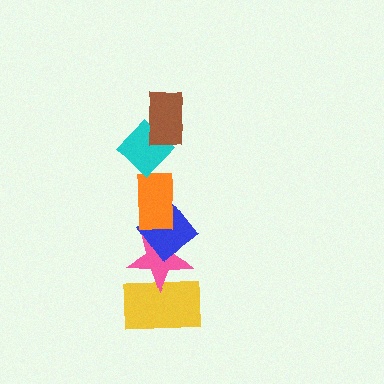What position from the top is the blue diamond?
The blue diamond is 4th from the top.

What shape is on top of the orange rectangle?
The cyan diamond is on top of the orange rectangle.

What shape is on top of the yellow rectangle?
The pink star is on top of the yellow rectangle.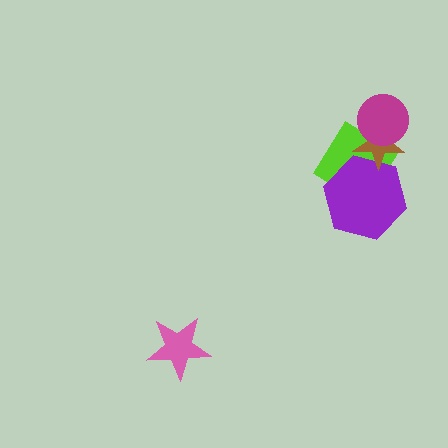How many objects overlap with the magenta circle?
1 object overlaps with the magenta circle.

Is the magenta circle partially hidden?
No, no other shape covers it.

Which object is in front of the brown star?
The magenta circle is in front of the brown star.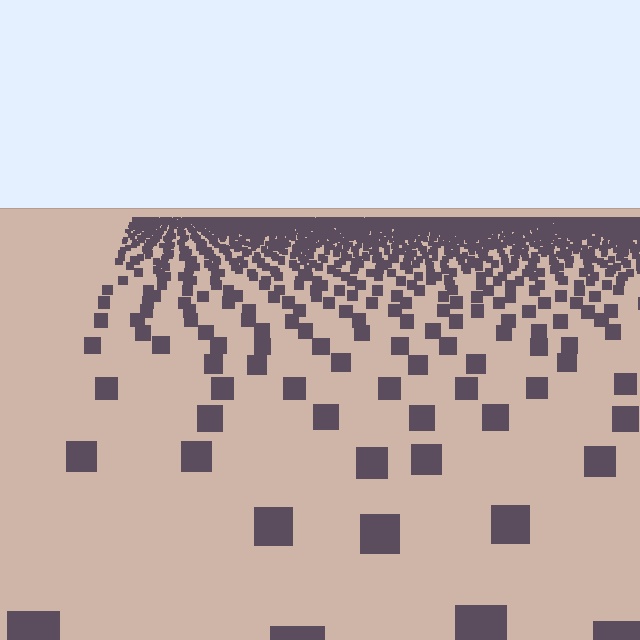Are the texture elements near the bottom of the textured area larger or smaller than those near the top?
Larger. Near the bottom, elements are closer to the viewer and appear at a bigger on-screen size.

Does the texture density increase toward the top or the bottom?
Density increases toward the top.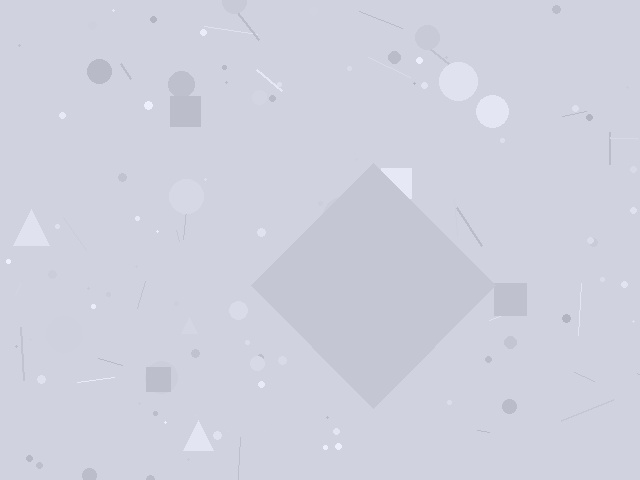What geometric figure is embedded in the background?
A diamond is embedded in the background.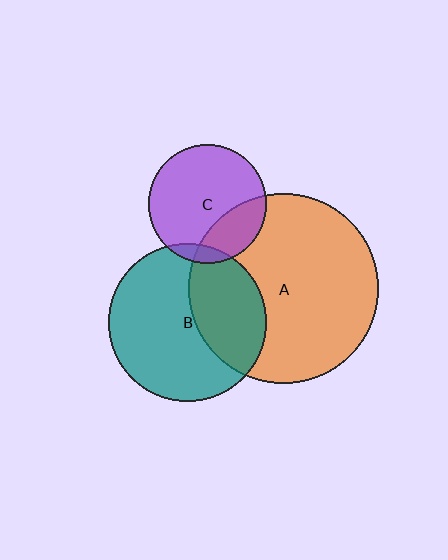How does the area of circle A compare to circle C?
Approximately 2.6 times.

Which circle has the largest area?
Circle A (orange).